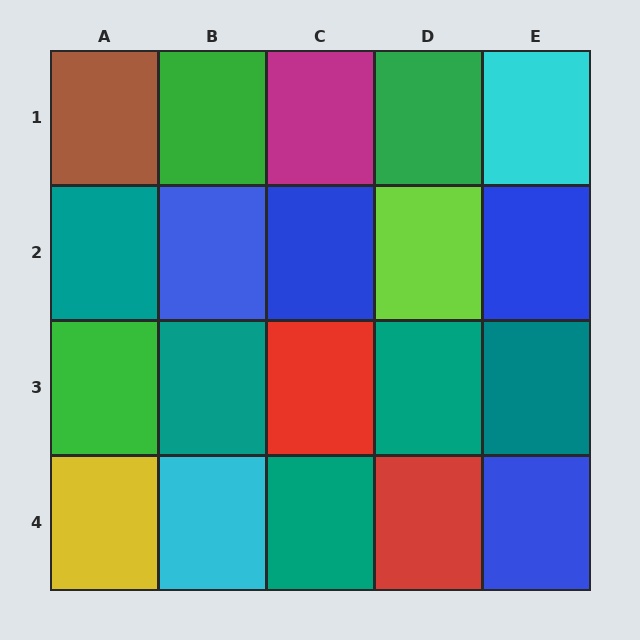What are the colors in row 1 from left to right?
Brown, green, magenta, green, cyan.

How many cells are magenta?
1 cell is magenta.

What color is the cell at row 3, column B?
Teal.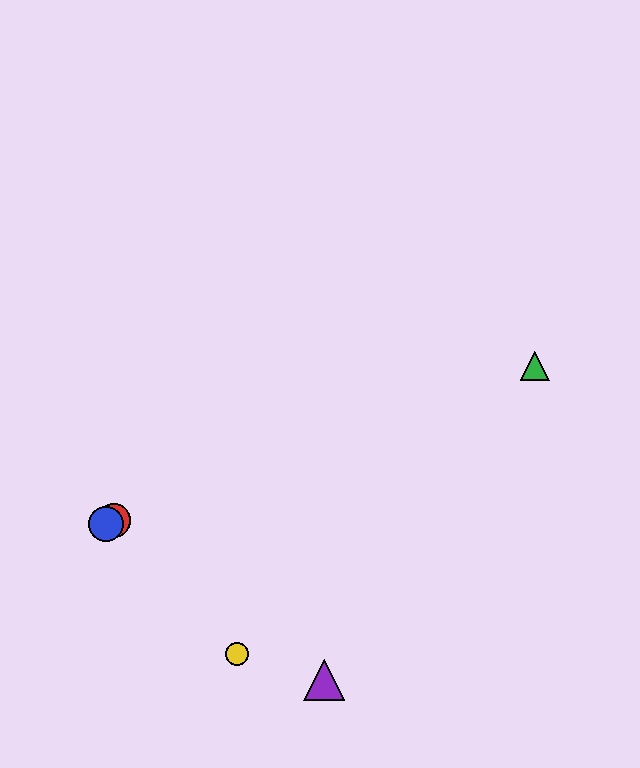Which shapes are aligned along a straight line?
The red circle, the blue circle, the green triangle are aligned along a straight line.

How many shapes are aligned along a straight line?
3 shapes (the red circle, the blue circle, the green triangle) are aligned along a straight line.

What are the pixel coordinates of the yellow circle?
The yellow circle is at (237, 654).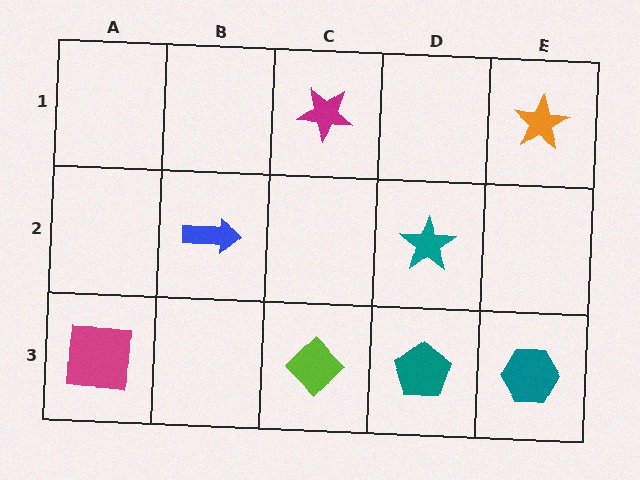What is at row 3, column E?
A teal hexagon.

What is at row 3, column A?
A magenta square.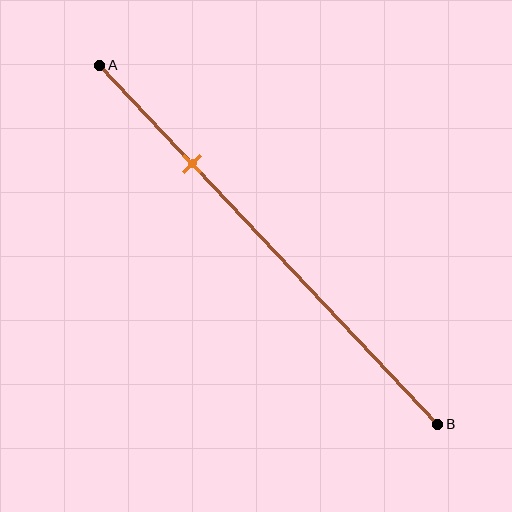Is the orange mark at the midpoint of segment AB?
No, the mark is at about 30% from A, not at the 50% midpoint.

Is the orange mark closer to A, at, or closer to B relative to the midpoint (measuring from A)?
The orange mark is closer to point A than the midpoint of segment AB.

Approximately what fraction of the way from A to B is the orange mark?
The orange mark is approximately 30% of the way from A to B.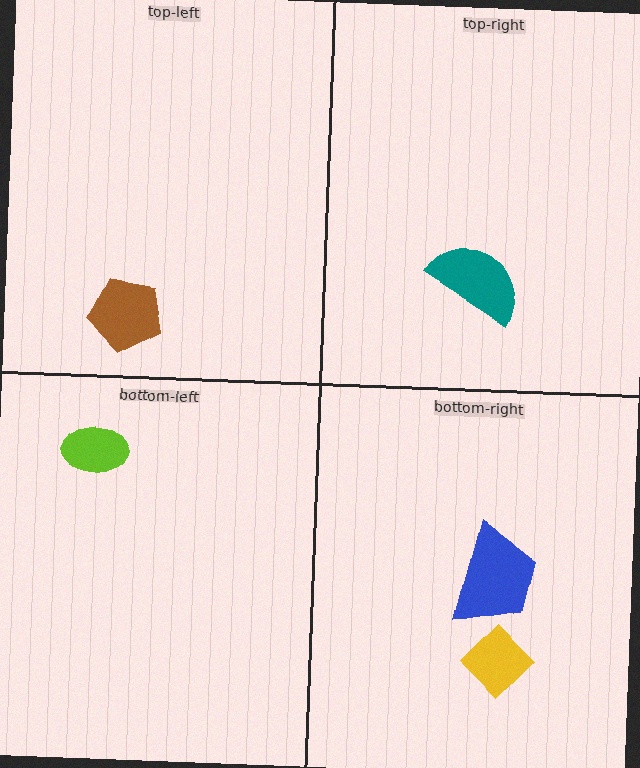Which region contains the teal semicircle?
The top-right region.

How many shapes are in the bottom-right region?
2.